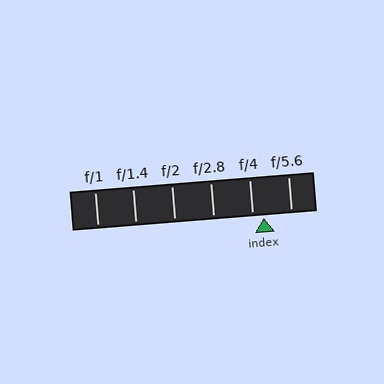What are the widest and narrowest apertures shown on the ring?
The widest aperture shown is f/1 and the narrowest is f/5.6.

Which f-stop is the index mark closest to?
The index mark is closest to f/4.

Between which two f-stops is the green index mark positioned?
The index mark is between f/4 and f/5.6.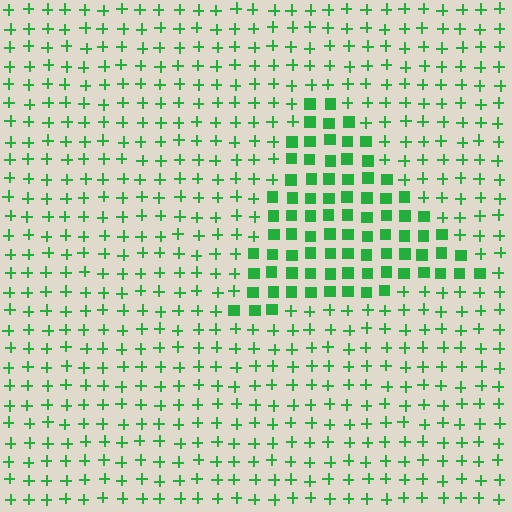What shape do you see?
I see a triangle.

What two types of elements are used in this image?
The image uses squares inside the triangle region and plus signs outside it.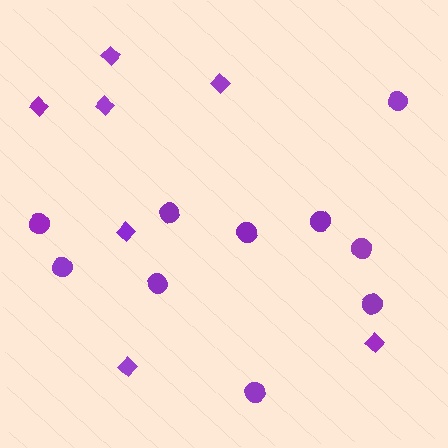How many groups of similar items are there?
There are 2 groups: one group of circles (10) and one group of diamonds (7).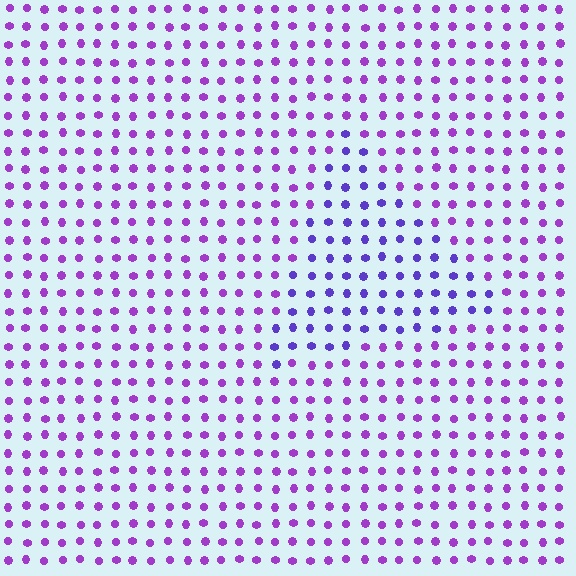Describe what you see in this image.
The image is filled with small purple elements in a uniform arrangement. A triangle-shaped region is visible where the elements are tinted to a slightly different hue, forming a subtle color boundary.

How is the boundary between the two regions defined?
The boundary is defined purely by a slight shift in hue (about 30 degrees). Spacing, size, and orientation are identical on both sides.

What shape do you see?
I see a triangle.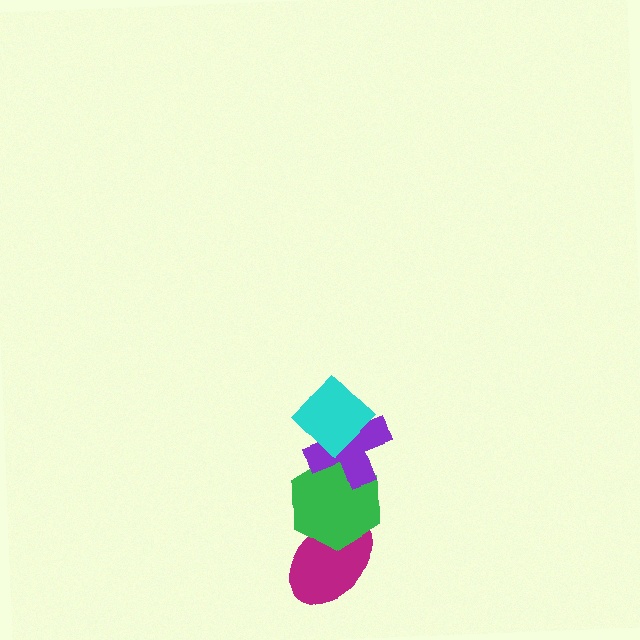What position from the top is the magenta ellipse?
The magenta ellipse is 4th from the top.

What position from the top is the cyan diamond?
The cyan diamond is 1st from the top.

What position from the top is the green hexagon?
The green hexagon is 3rd from the top.